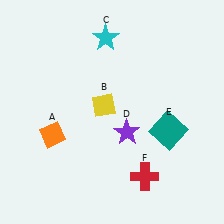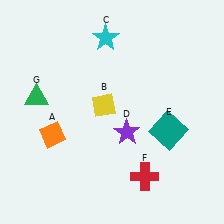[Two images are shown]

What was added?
A green triangle (G) was added in Image 2.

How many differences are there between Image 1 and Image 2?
There is 1 difference between the two images.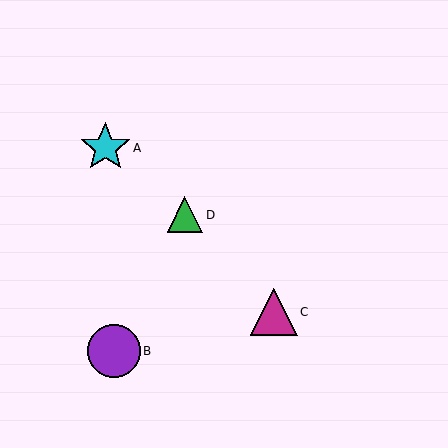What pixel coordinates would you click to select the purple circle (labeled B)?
Click at (114, 351) to select the purple circle B.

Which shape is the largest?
The purple circle (labeled B) is the largest.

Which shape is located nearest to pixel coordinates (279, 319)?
The magenta triangle (labeled C) at (274, 312) is nearest to that location.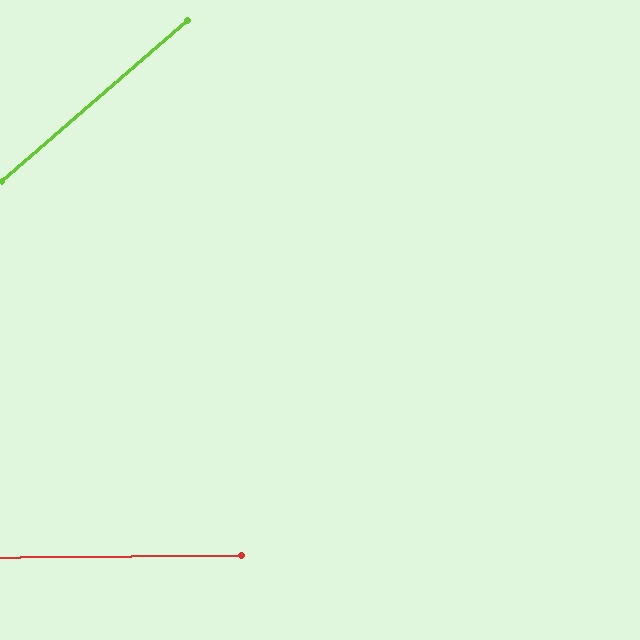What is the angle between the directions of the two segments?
Approximately 40 degrees.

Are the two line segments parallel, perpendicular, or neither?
Neither parallel nor perpendicular — they differ by about 40°.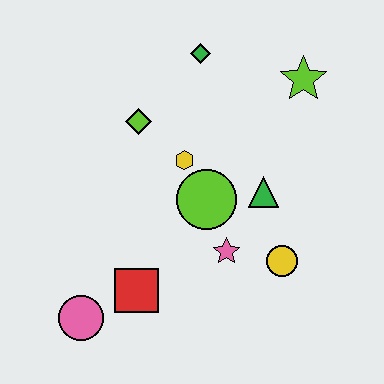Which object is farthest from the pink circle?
The lime star is farthest from the pink circle.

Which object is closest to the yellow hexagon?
The lime circle is closest to the yellow hexagon.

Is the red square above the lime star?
No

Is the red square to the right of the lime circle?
No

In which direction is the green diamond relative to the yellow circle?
The green diamond is above the yellow circle.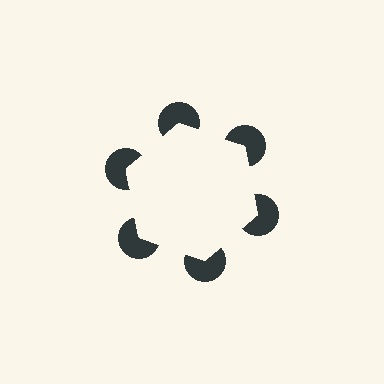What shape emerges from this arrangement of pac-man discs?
An illusory hexagon — its edges are inferred from the aligned wedge cuts in the pac-man discs, not physically drawn.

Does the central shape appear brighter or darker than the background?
It typically appears slightly brighter than the background, even though no actual brightness change is drawn.